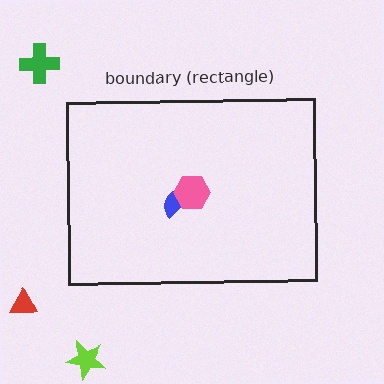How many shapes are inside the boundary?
2 inside, 3 outside.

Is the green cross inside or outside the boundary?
Outside.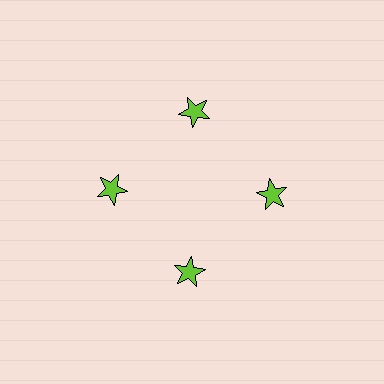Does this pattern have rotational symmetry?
Yes, this pattern has 4-fold rotational symmetry. It looks the same after rotating 90 degrees around the center.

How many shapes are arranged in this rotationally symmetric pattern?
There are 4 shapes, arranged in 4 groups of 1.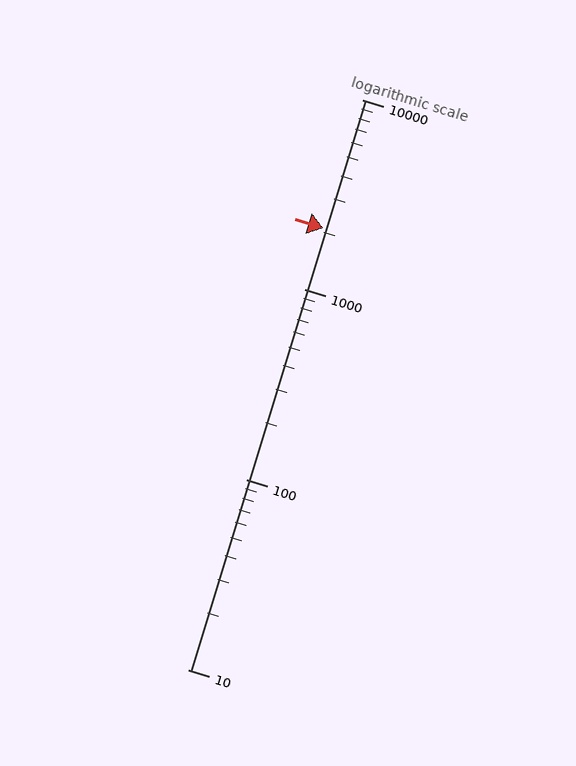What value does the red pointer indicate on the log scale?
The pointer indicates approximately 2100.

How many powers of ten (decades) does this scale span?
The scale spans 3 decades, from 10 to 10000.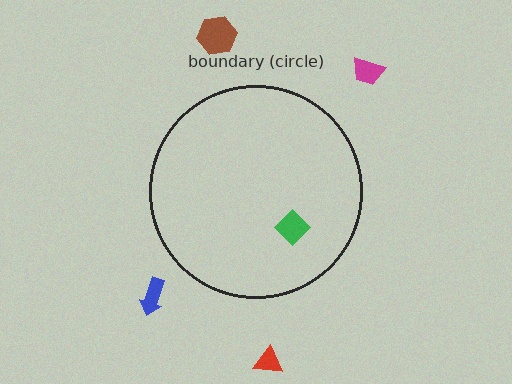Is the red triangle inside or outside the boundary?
Outside.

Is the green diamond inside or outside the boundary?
Inside.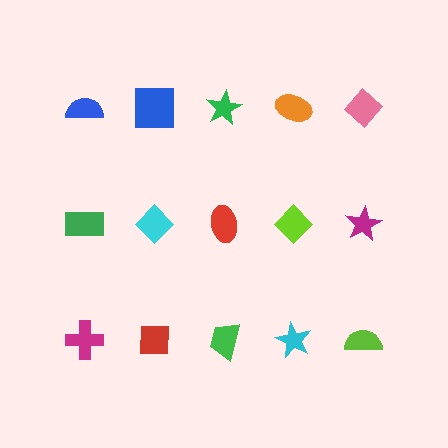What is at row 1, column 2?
A blue square.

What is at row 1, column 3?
A green star.